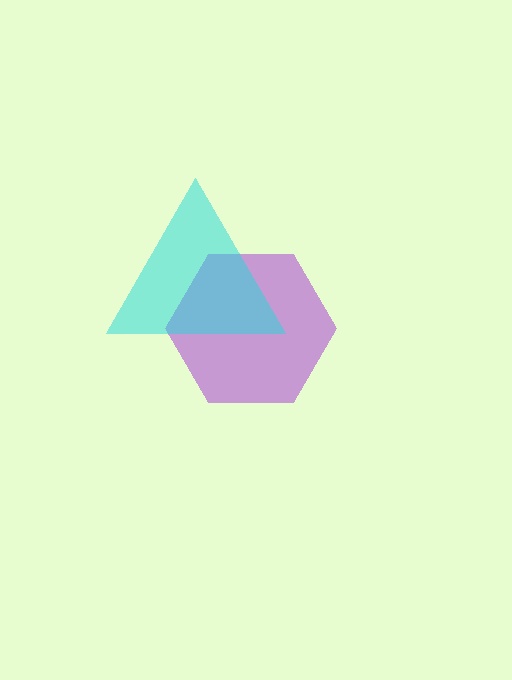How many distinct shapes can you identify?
There are 2 distinct shapes: a purple hexagon, a cyan triangle.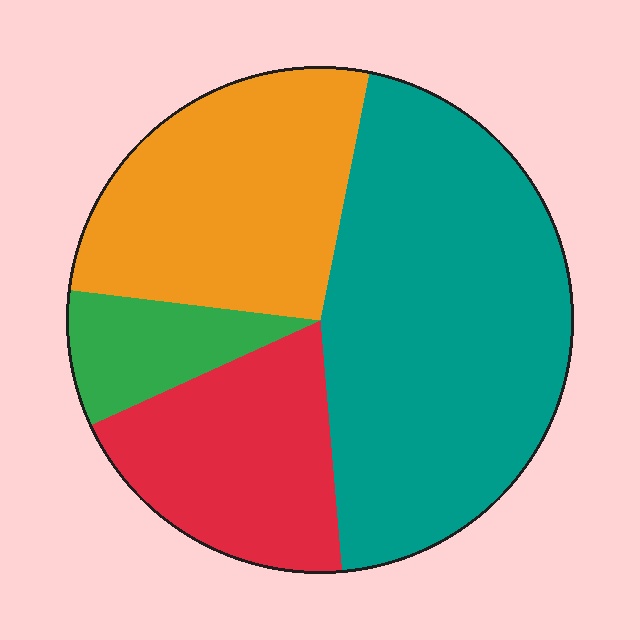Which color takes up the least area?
Green, at roughly 10%.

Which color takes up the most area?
Teal, at roughly 45%.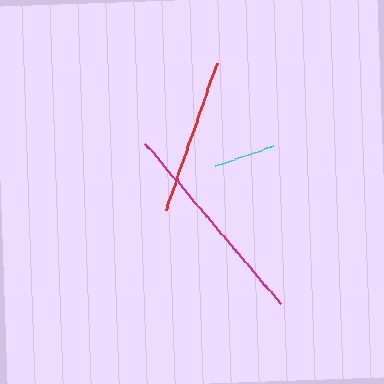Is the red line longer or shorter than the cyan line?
The red line is longer than the cyan line.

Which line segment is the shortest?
The cyan line is the shortest at approximately 62 pixels.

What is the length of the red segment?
The red segment is approximately 156 pixels long.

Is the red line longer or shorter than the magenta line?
The magenta line is longer than the red line.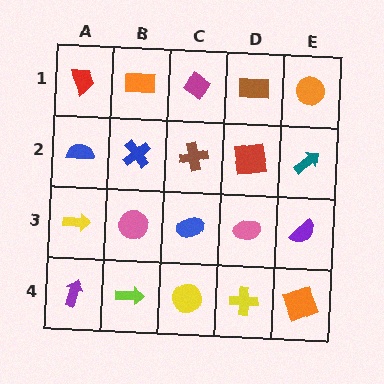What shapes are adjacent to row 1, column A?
A blue semicircle (row 2, column A), an orange rectangle (row 1, column B).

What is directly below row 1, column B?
A blue cross.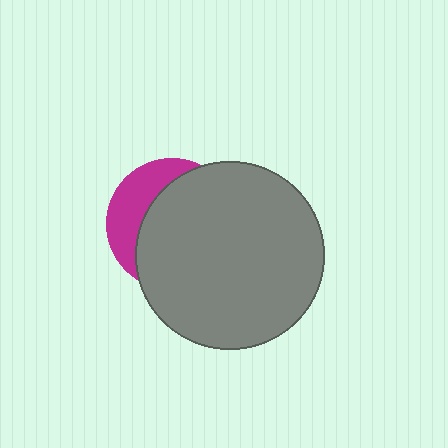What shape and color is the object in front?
The object in front is a gray circle.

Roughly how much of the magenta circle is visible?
A small part of it is visible (roughly 30%).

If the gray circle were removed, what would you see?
You would see the complete magenta circle.